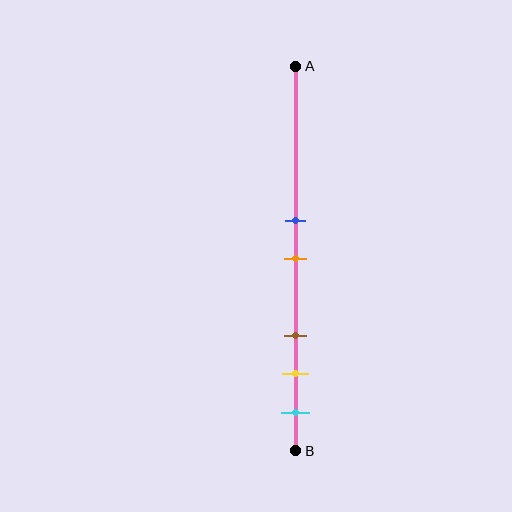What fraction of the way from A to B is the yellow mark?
The yellow mark is approximately 80% (0.8) of the way from A to B.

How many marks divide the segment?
There are 5 marks dividing the segment.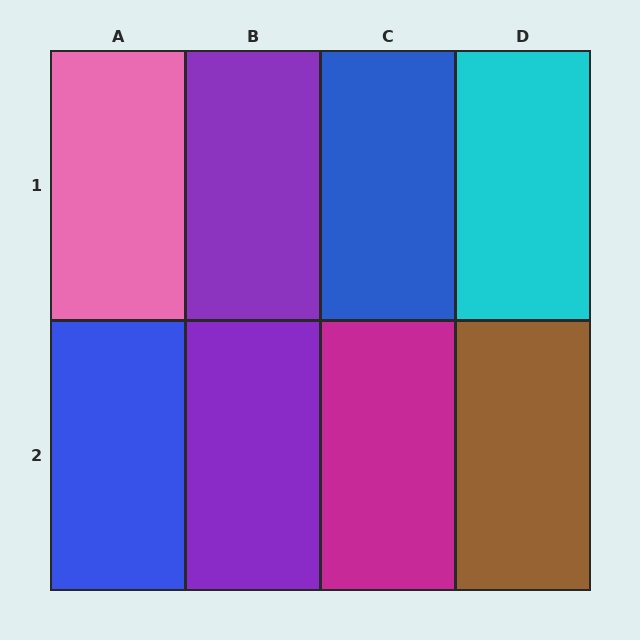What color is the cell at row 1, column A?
Pink.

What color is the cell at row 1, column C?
Blue.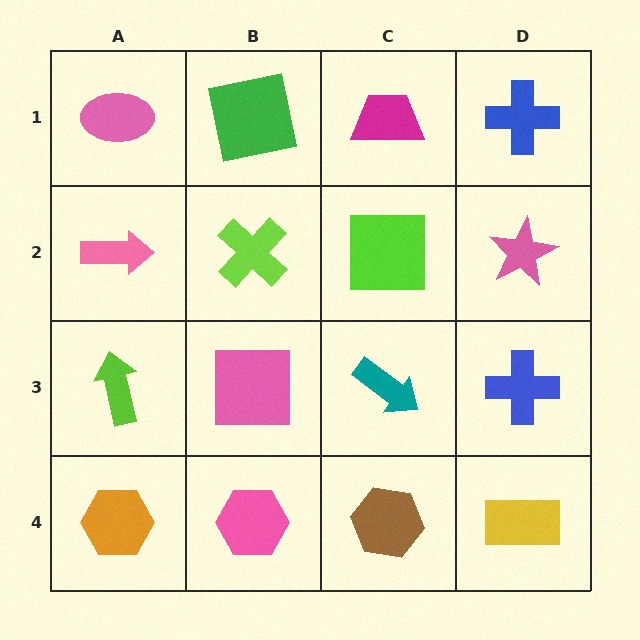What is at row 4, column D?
A yellow rectangle.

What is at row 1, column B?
A green square.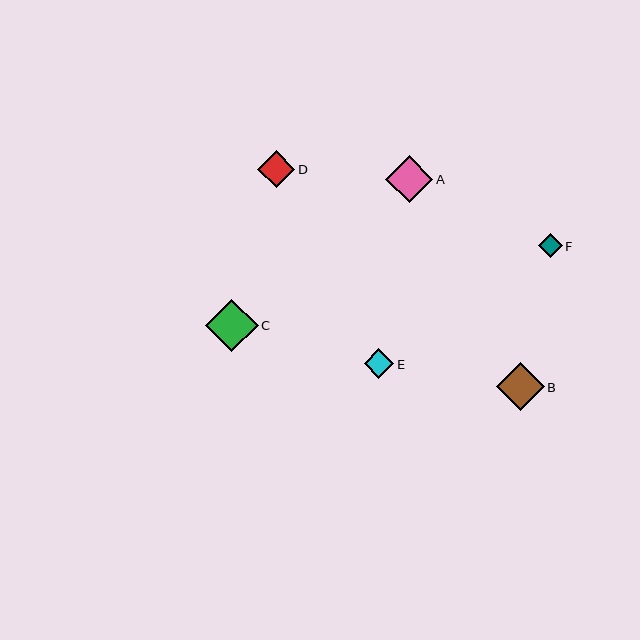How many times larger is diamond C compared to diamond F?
Diamond C is approximately 2.2 times the size of diamond F.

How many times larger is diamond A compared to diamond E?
Diamond A is approximately 1.6 times the size of diamond E.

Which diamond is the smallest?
Diamond F is the smallest with a size of approximately 23 pixels.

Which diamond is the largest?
Diamond C is the largest with a size of approximately 52 pixels.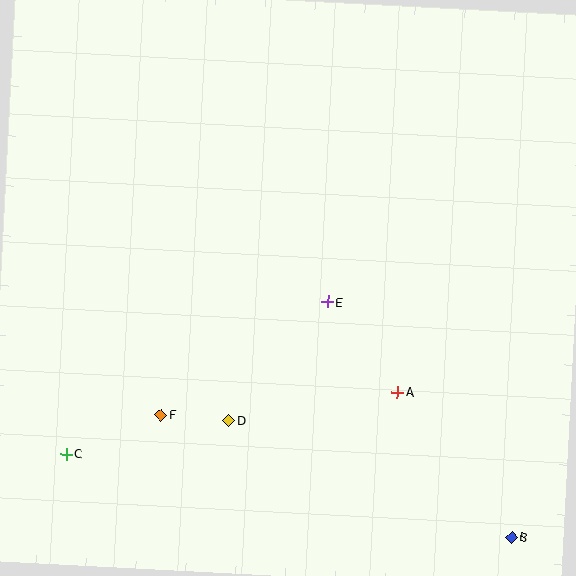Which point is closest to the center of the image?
Point E at (327, 302) is closest to the center.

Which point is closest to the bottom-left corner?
Point C is closest to the bottom-left corner.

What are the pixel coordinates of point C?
Point C is at (66, 454).